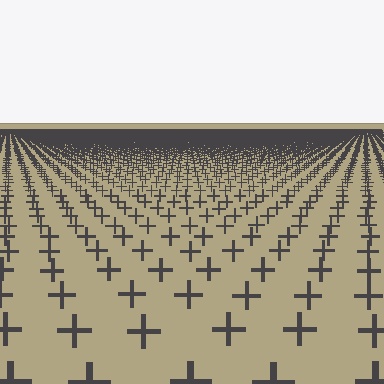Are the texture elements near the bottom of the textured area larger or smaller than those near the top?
Larger. Near the bottom, elements are closer to the viewer and appear at a bigger on-screen size.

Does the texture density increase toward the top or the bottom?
Density increases toward the top.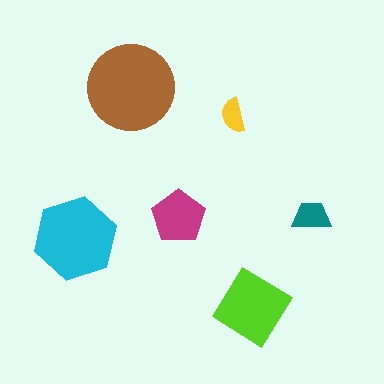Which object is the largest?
The brown circle.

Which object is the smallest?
The yellow semicircle.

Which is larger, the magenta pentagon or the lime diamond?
The lime diamond.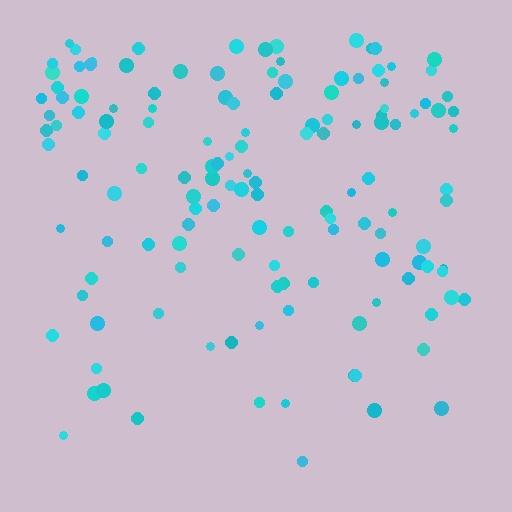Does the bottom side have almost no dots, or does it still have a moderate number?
Still a moderate number, just noticeably fewer than the top.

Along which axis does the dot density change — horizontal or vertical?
Vertical.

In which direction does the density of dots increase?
From bottom to top, with the top side densest.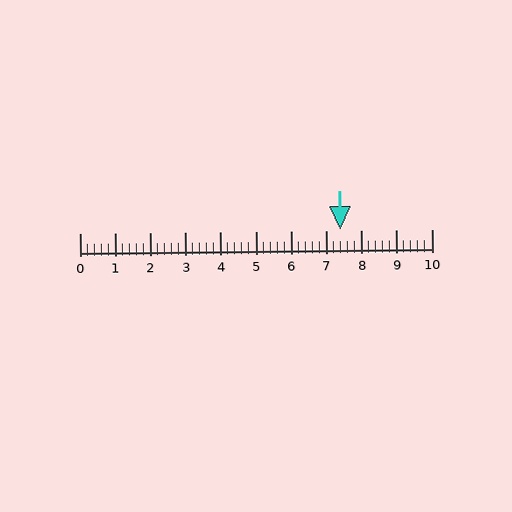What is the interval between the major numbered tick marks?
The major tick marks are spaced 1 units apart.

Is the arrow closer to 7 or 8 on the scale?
The arrow is closer to 7.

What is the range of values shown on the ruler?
The ruler shows values from 0 to 10.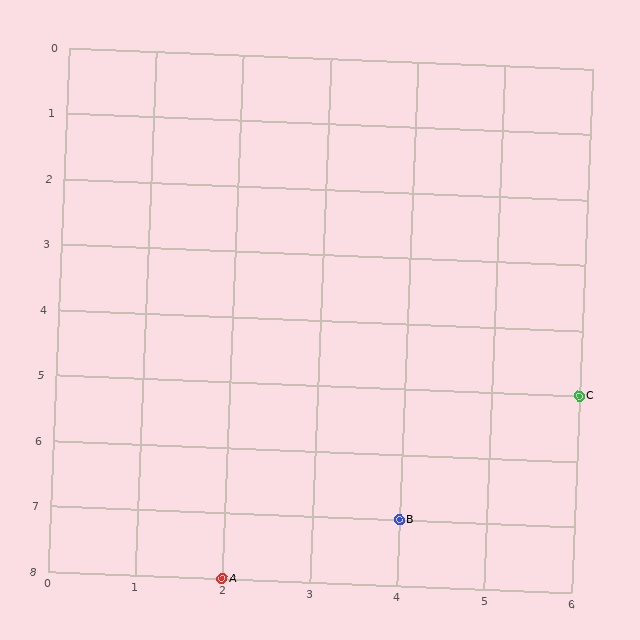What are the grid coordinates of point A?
Point A is at grid coordinates (2, 8).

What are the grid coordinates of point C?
Point C is at grid coordinates (6, 5).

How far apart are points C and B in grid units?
Points C and B are 2 columns and 2 rows apart (about 2.8 grid units diagonally).